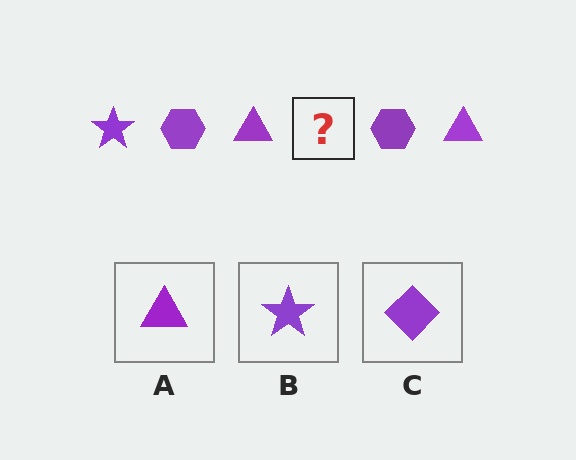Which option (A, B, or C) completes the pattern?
B.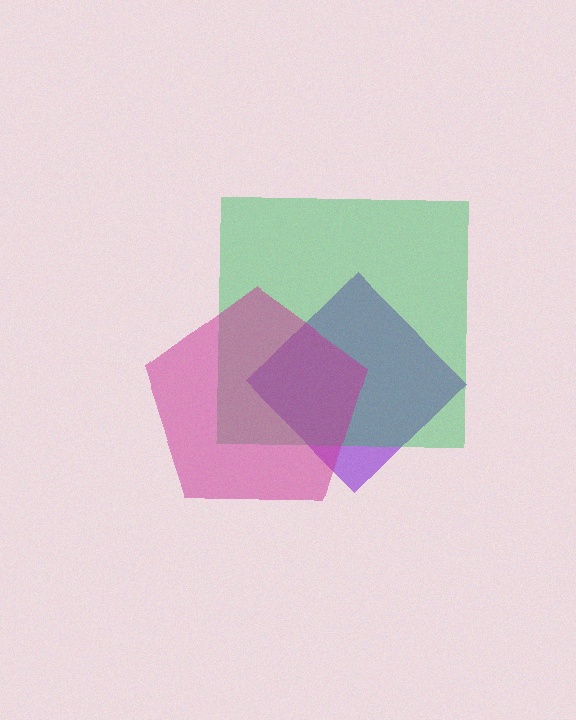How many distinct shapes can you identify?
There are 3 distinct shapes: a purple diamond, a green square, a magenta pentagon.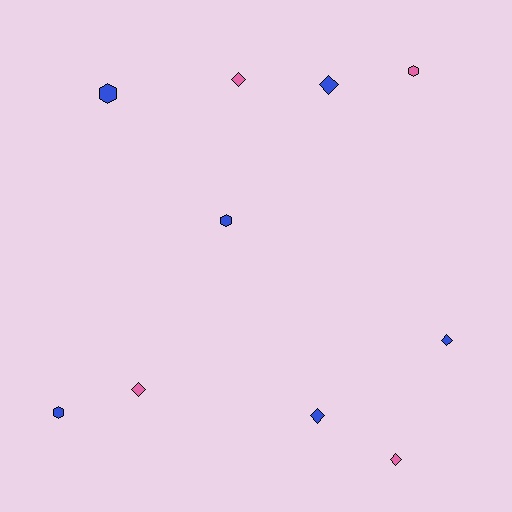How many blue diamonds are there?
There are 3 blue diamonds.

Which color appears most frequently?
Blue, with 6 objects.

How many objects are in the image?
There are 10 objects.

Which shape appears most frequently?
Diamond, with 6 objects.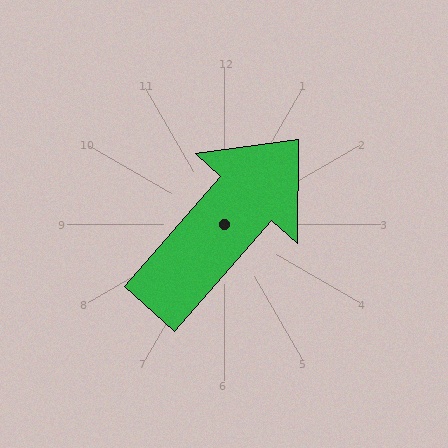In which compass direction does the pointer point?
Northeast.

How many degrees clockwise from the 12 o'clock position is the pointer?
Approximately 41 degrees.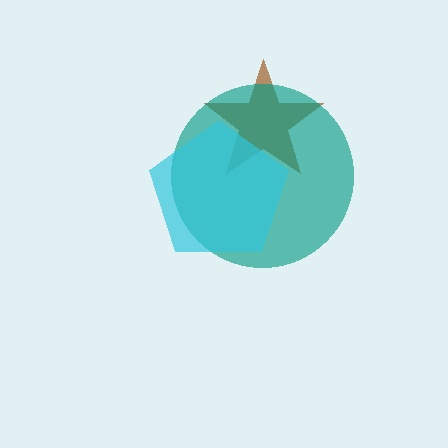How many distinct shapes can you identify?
There are 3 distinct shapes: a brown star, a teal circle, a cyan pentagon.